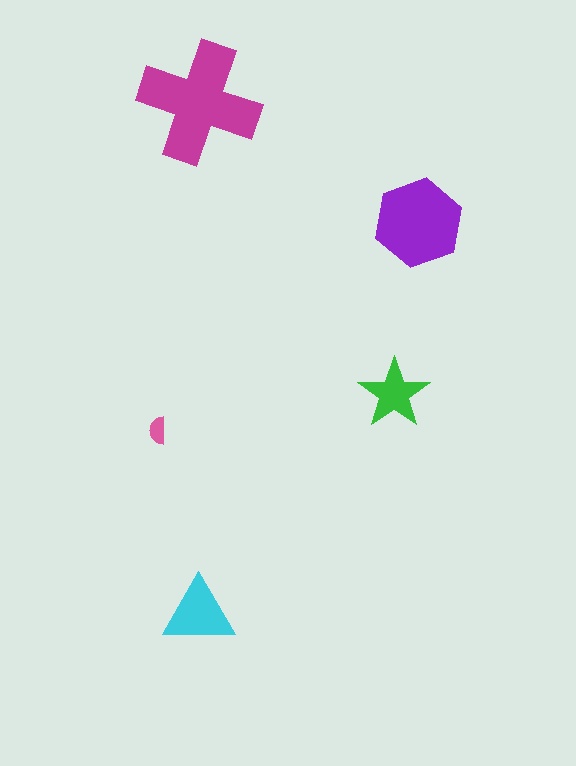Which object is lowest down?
The cyan triangle is bottommost.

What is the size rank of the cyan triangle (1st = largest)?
3rd.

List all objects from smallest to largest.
The pink semicircle, the green star, the cyan triangle, the purple hexagon, the magenta cross.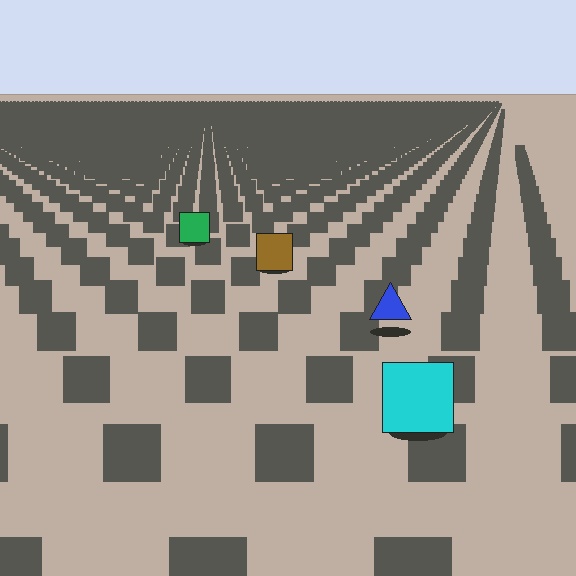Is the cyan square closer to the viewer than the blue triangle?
Yes. The cyan square is closer — you can tell from the texture gradient: the ground texture is coarser near it.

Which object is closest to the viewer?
The cyan square is closest. The texture marks near it are larger and more spread out.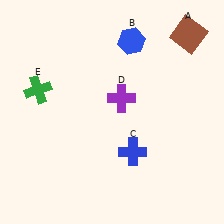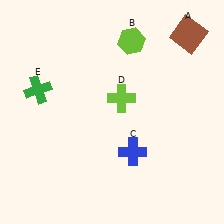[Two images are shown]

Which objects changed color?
B changed from blue to lime. D changed from purple to lime.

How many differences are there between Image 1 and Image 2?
There are 2 differences between the two images.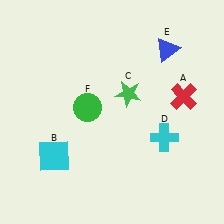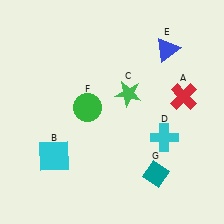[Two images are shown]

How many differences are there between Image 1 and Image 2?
There is 1 difference between the two images.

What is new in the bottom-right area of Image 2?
A teal diamond (G) was added in the bottom-right area of Image 2.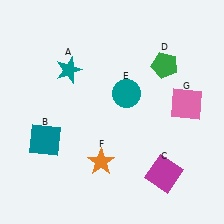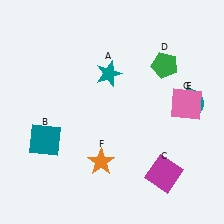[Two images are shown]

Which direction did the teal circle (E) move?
The teal circle (E) moved right.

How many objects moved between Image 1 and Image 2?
2 objects moved between the two images.